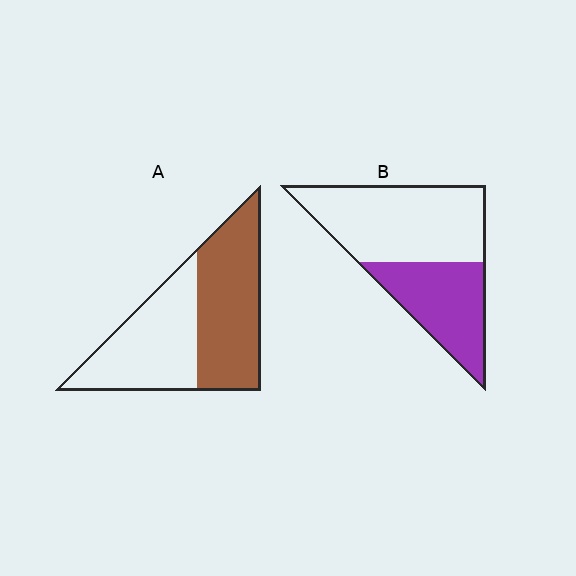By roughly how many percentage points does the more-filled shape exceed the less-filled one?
By roughly 15 percentage points (A over B).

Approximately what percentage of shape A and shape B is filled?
A is approximately 50% and B is approximately 40%.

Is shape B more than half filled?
No.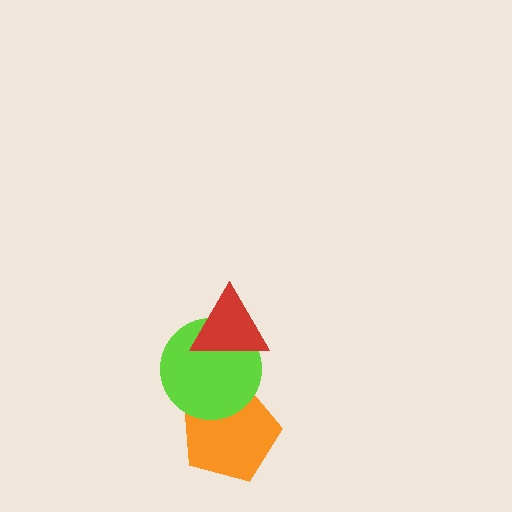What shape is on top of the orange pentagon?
The lime circle is on top of the orange pentagon.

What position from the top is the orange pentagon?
The orange pentagon is 3rd from the top.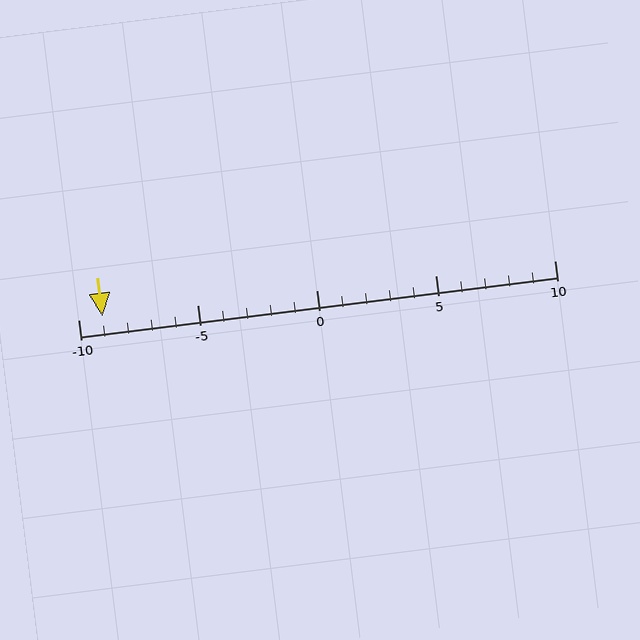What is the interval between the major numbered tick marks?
The major tick marks are spaced 5 units apart.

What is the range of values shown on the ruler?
The ruler shows values from -10 to 10.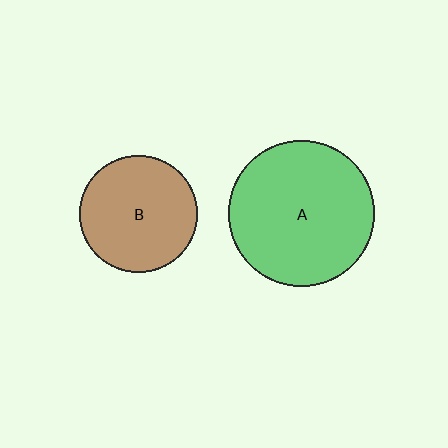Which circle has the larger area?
Circle A (green).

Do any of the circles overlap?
No, none of the circles overlap.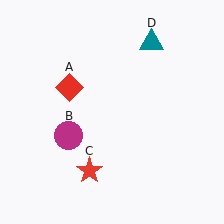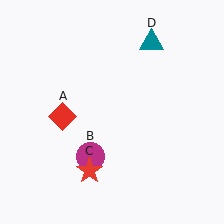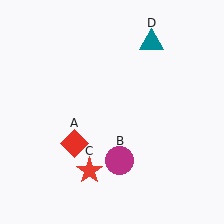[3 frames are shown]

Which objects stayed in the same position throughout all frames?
Red star (object C) and teal triangle (object D) remained stationary.